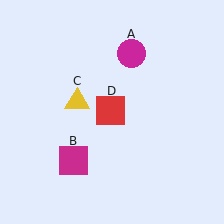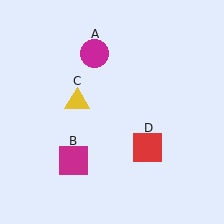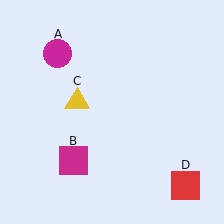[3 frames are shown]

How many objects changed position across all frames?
2 objects changed position: magenta circle (object A), red square (object D).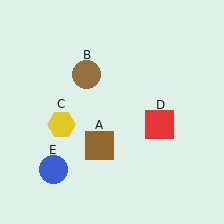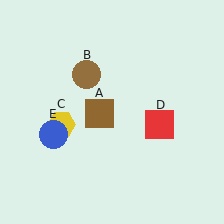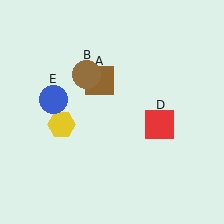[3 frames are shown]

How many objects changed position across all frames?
2 objects changed position: brown square (object A), blue circle (object E).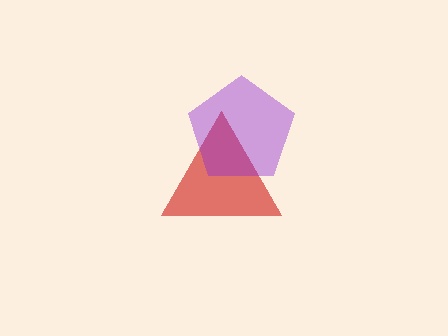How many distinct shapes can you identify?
There are 2 distinct shapes: a red triangle, a purple pentagon.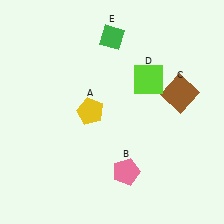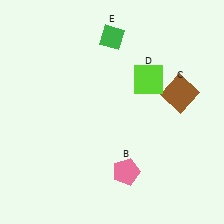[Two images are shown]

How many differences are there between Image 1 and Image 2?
There is 1 difference between the two images.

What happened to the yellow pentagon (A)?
The yellow pentagon (A) was removed in Image 2. It was in the top-left area of Image 1.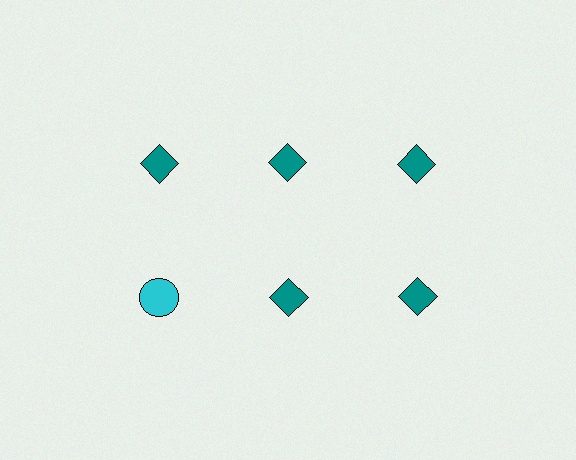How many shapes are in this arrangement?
There are 6 shapes arranged in a grid pattern.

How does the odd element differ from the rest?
It differs in both color (cyan instead of teal) and shape (circle instead of diamond).